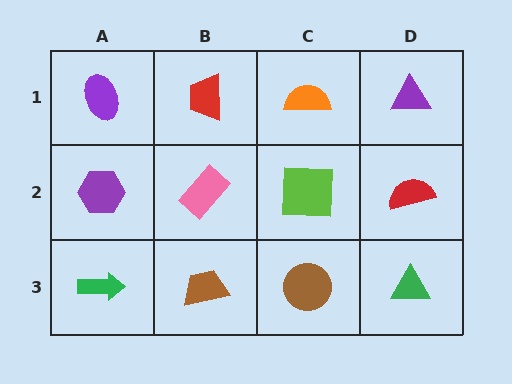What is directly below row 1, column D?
A red semicircle.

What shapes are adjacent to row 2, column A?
A purple ellipse (row 1, column A), a green arrow (row 3, column A), a pink rectangle (row 2, column B).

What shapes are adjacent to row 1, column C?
A lime square (row 2, column C), a red trapezoid (row 1, column B), a purple triangle (row 1, column D).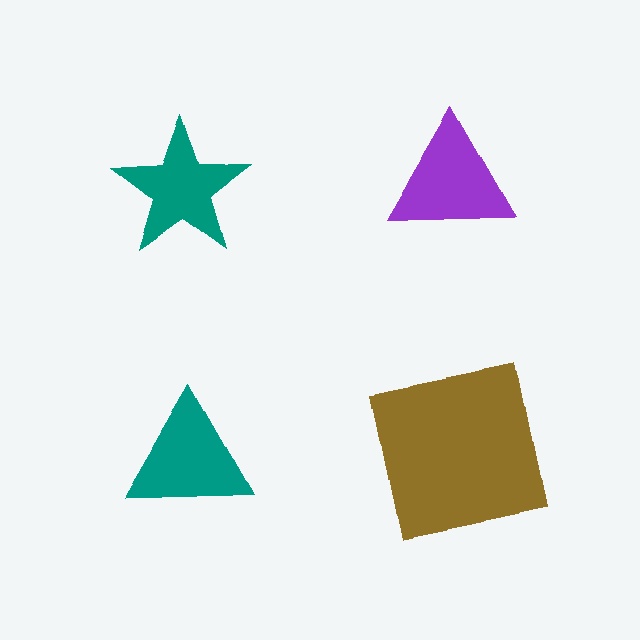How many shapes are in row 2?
2 shapes.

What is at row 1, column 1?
A teal star.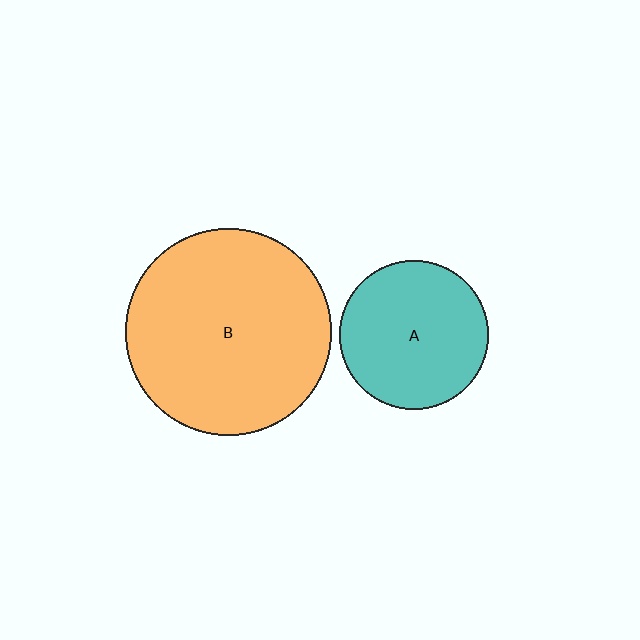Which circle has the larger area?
Circle B (orange).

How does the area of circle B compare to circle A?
Approximately 1.9 times.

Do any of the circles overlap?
No, none of the circles overlap.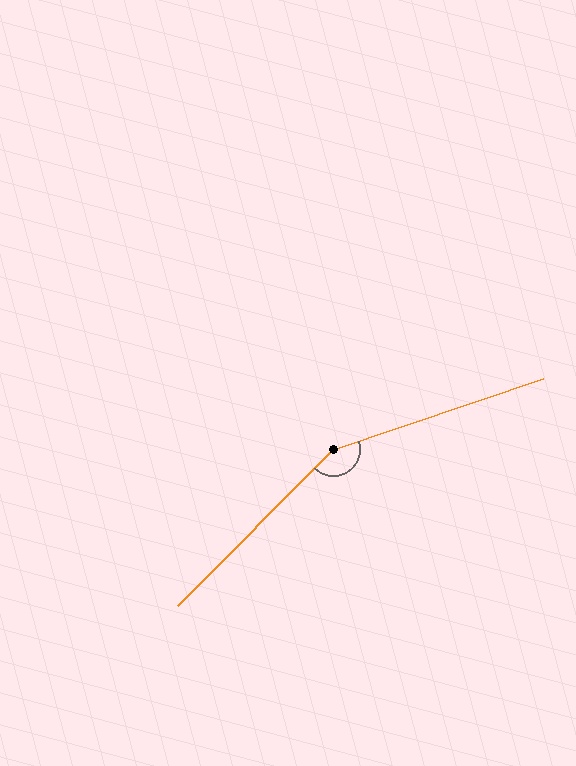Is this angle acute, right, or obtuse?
It is obtuse.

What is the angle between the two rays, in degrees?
Approximately 154 degrees.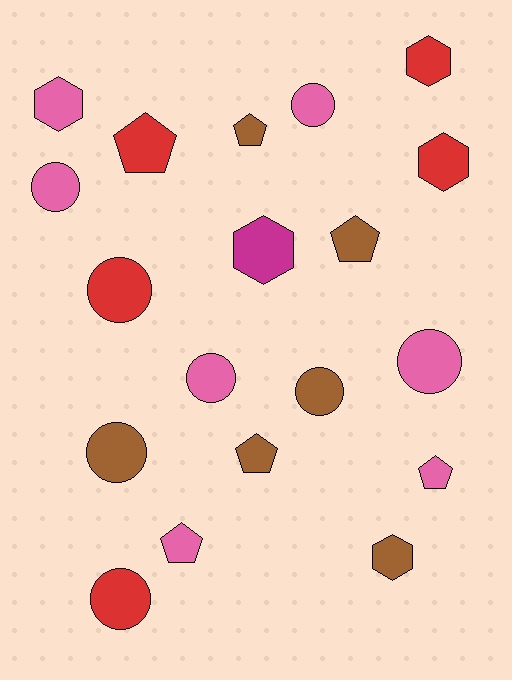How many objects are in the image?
There are 19 objects.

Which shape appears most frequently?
Circle, with 8 objects.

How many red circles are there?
There are 2 red circles.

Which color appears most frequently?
Pink, with 7 objects.